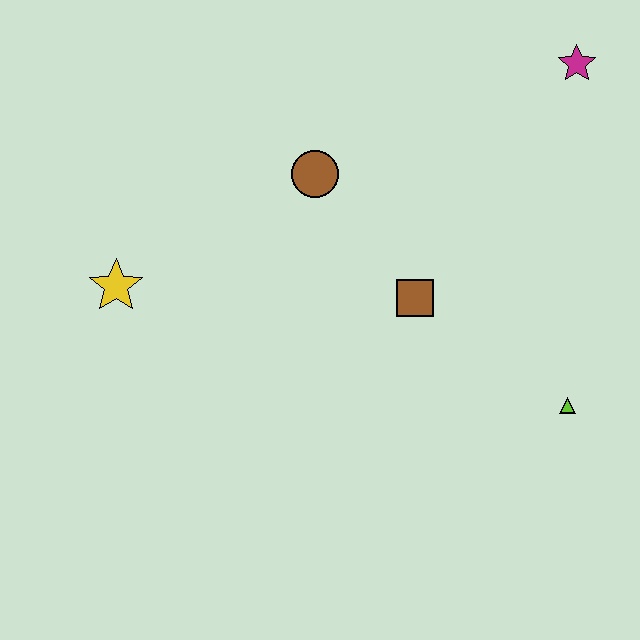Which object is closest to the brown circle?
The brown square is closest to the brown circle.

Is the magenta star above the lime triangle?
Yes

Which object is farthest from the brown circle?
The lime triangle is farthest from the brown circle.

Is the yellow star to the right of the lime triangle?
No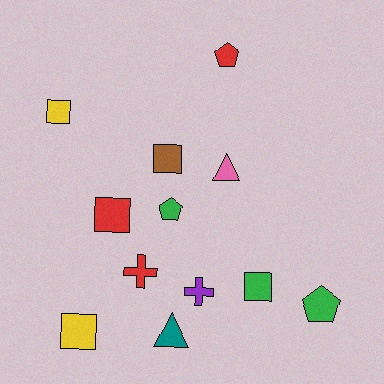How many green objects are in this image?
There are 3 green objects.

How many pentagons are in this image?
There are 3 pentagons.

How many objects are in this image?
There are 12 objects.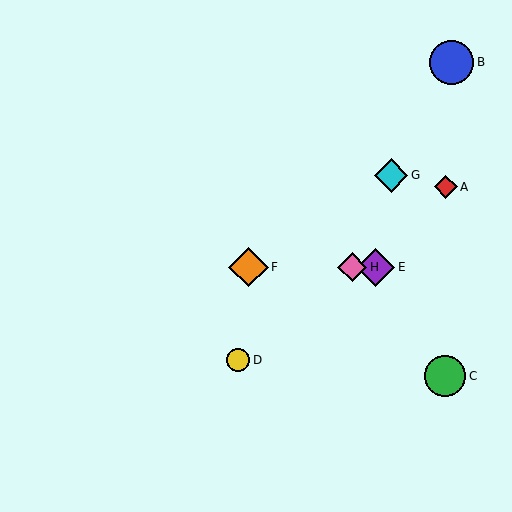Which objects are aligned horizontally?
Objects E, F, H are aligned horizontally.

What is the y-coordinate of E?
Object E is at y≈267.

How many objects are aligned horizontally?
3 objects (E, F, H) are aligned horizontally.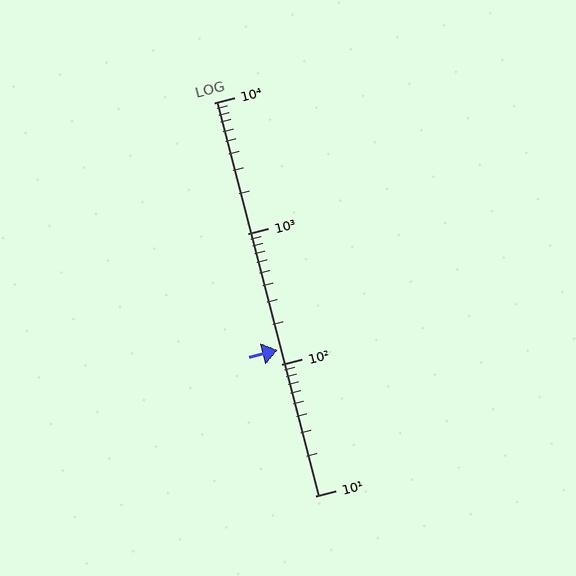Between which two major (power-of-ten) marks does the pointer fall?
The pointer is between 100 and 1000.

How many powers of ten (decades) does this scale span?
The scale spans 3 decades, from 10 to 10000.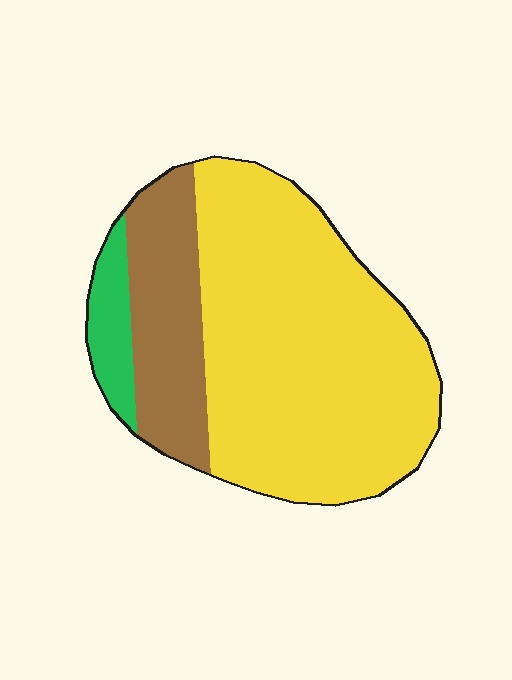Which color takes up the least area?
Green, at roughly 10%.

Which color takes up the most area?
Yellow, at roughly 70%.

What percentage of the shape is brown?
Brown takes up about one fifth (1/5) of the shape.